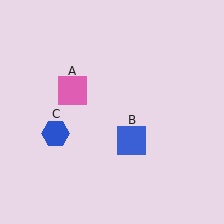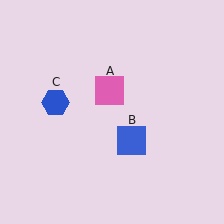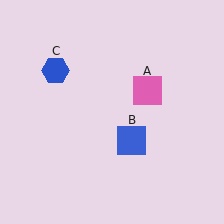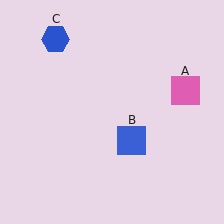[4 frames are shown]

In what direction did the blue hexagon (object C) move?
The blue hexagon (object C) moved up.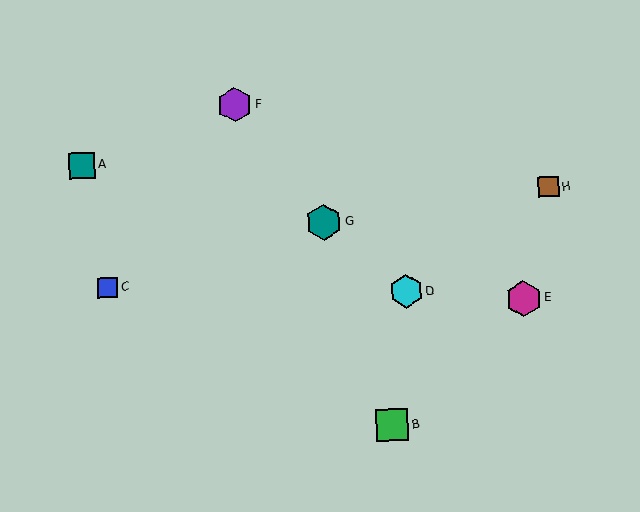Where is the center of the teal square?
The center of the teal square is at (82, 165).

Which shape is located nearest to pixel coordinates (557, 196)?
The brown square (labeled H) at (548, 187) is nearest to that location.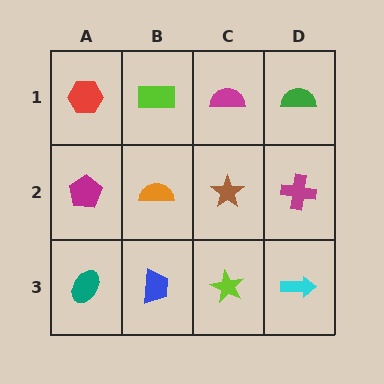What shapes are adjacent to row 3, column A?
A magenta pentagon (row 2, column A), a blue trapezoid (row 3, column B).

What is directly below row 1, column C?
A brown star.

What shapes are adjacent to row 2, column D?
A green semicircle (row 1, column D), a cyan arrow (row 3, column D), a brown star (row 2, column C).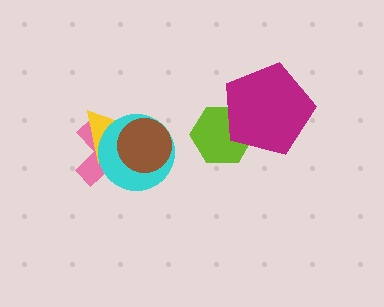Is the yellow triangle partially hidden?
Yes, it is partially covered by another shape.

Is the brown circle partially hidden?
No, no other shape covers it.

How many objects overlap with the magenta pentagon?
1 object overlaps with the magenta pentagon.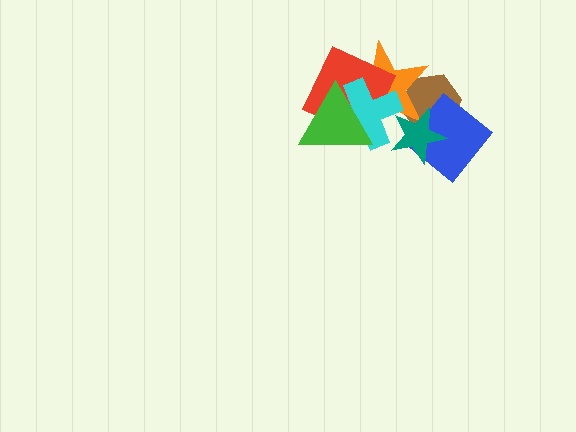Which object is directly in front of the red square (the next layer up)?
The cyan cross is directly in front of the red square.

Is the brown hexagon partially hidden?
Yes, it is partially covered by another shape.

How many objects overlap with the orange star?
6 objects overlap with the orange star.